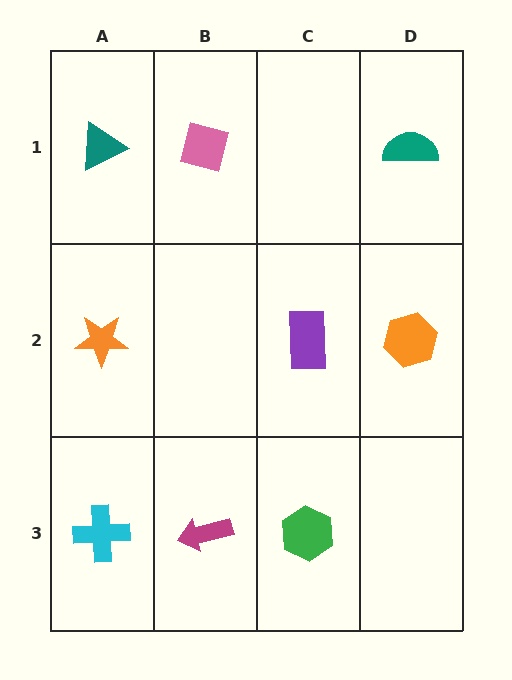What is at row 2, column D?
An orange hexagon.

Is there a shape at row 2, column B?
No, that cell is empty.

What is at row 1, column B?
A pink square.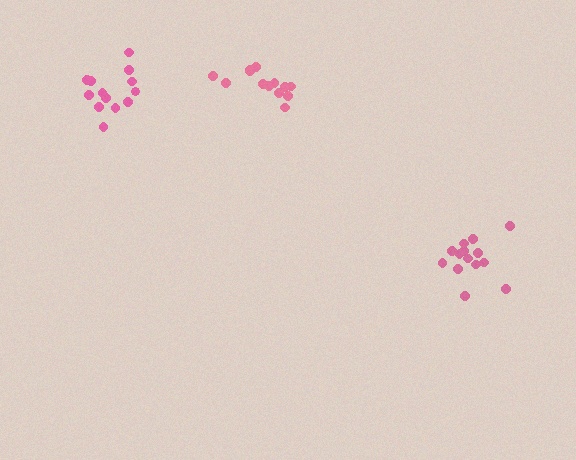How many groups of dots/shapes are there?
There are 3 groups.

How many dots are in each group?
Group 1: 13 dots, Group 2: 13 dots, Group 3: 14 dots (40 total).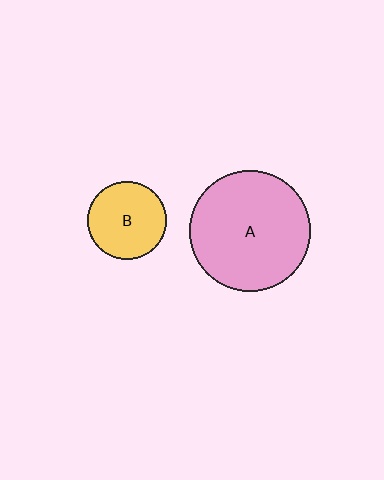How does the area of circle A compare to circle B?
Approximately 2.4 times.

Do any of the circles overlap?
No, none of the circles overlap.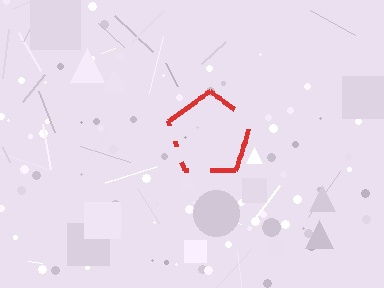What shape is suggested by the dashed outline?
The dashed outline suggests a pentagon.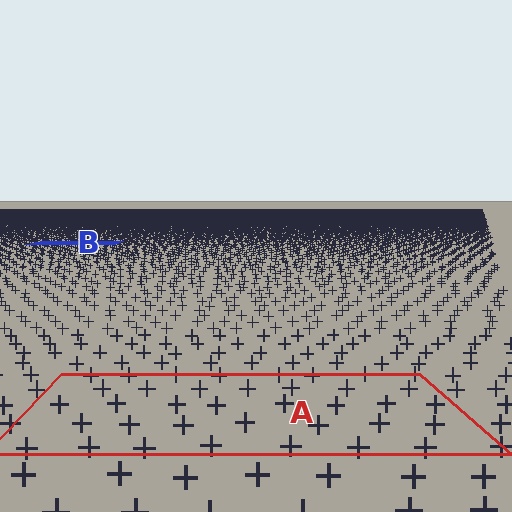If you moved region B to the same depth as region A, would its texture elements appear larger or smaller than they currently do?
They would appear larger. At a closer depth, the same texture elements are projected at a bigger on-screen size.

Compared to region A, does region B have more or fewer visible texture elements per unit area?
Region B has more texture elements per unit area — they are packed more densely because it is farther away.